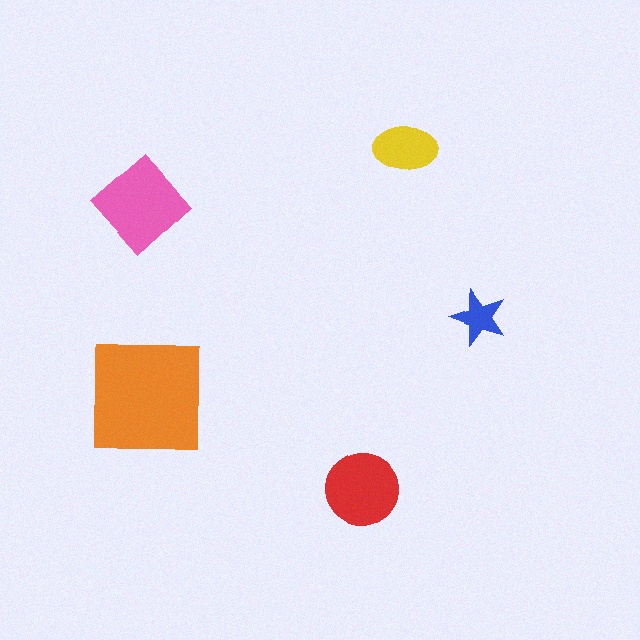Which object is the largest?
The orange square.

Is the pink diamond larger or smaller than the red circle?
Larger.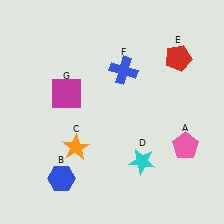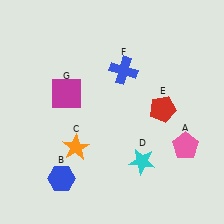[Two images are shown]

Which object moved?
The red pentagon (E) moved down.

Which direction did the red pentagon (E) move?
The red pentagon (E) moved down.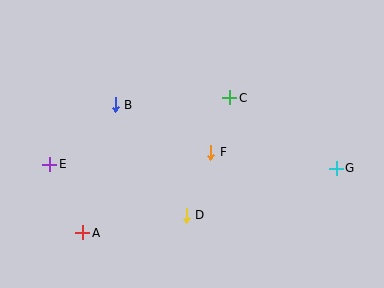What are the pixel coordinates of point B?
Point B is at (115, 105).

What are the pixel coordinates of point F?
Point F is at (211, 152).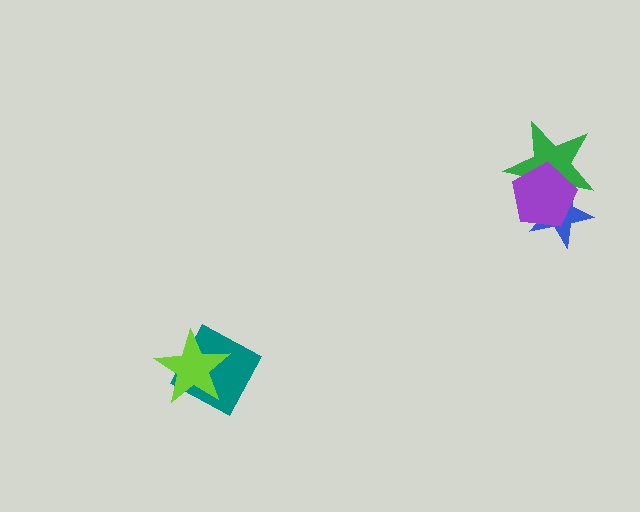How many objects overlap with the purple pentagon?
2 objects overlap with the purple pentagon.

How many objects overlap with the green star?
2 objects overlap with the green star.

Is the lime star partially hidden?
No, no other shape covers it.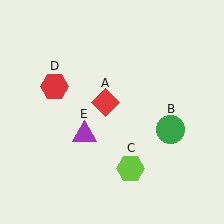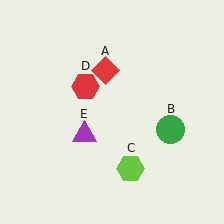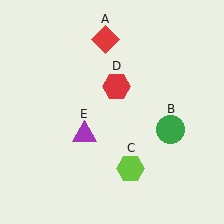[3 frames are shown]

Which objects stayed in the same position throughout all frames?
Green circle (object B) and lime hexagon (object C) and purple triangle (object E) remained stationary.